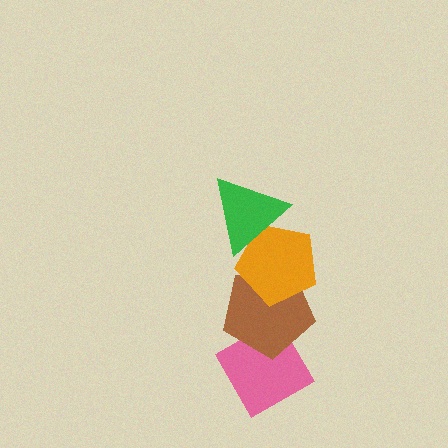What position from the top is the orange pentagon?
The orange pentagon is 2nd from the top.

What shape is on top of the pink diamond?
The brown pentagon is on top of the pink diamond.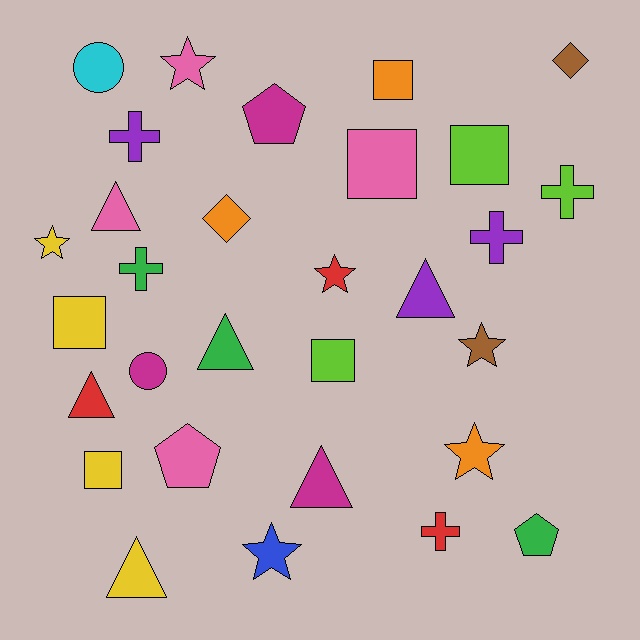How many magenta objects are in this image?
There are 3 magenta objects.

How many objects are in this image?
There are 30 objects.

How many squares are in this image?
There are 6 squares.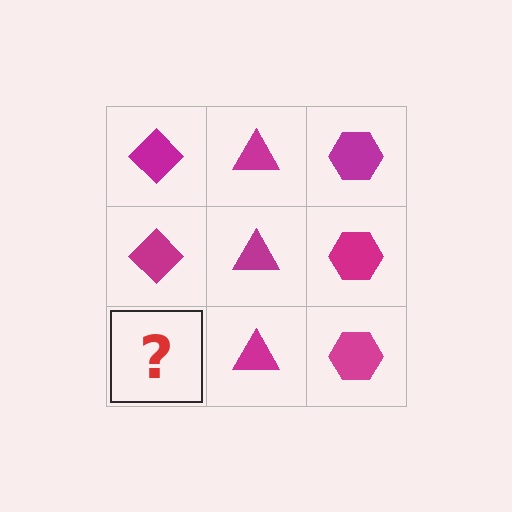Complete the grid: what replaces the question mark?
The question mark should be replaced with a magenta diamond.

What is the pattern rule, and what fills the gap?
The rule is that each column has a consistent shape. The gap should be filled with a magenta diamond.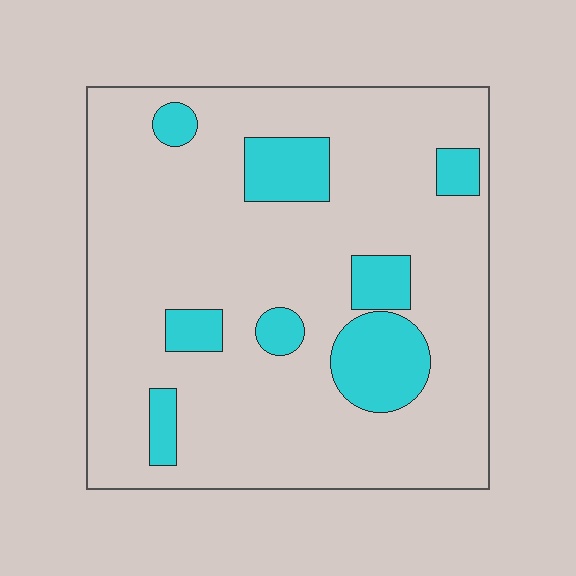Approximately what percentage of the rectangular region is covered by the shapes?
Approximately 15%.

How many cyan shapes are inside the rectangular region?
8.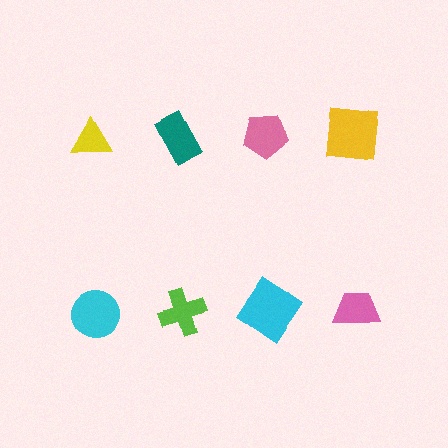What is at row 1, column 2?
A teal rectangle.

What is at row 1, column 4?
A yellow square.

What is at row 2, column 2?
A lime cross.